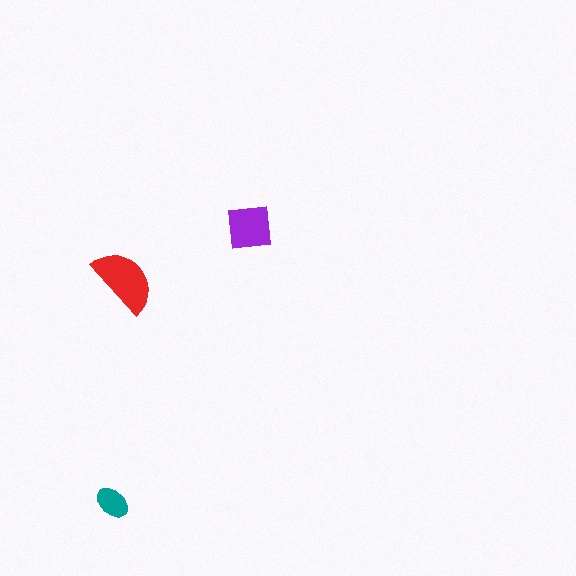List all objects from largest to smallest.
The red semicircle, the purple square, the teal ellipse.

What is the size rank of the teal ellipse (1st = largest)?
3rd.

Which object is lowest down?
The teal ellipse is bottommost.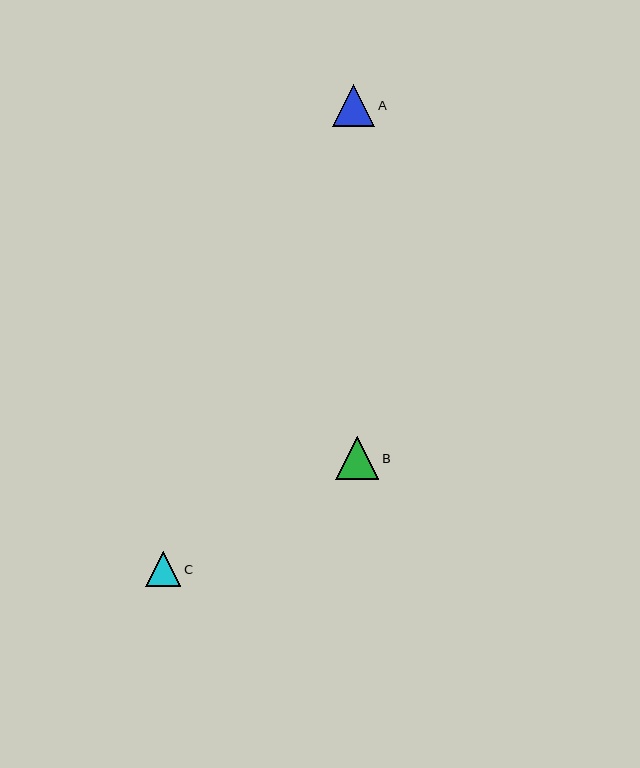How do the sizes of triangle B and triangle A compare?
Triangle B and triangle A are approximately the same size.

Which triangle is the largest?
Triangle B is the largest with a size of approximately 43 pixels.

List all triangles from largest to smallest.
From largest to smallest: B, A, C.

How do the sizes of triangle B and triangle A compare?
Triangle B and triangle A are approximately the same size.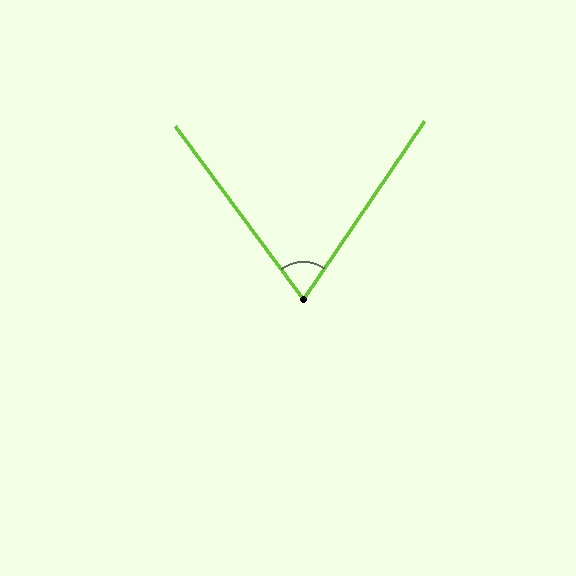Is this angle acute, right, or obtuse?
It is acute.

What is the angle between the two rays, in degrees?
Approximately 71 degrees.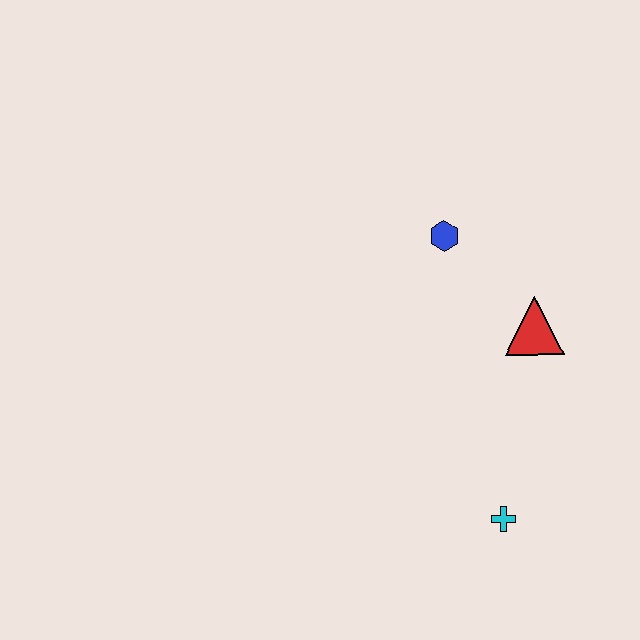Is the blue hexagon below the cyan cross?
No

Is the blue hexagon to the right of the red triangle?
No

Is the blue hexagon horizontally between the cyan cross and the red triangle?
No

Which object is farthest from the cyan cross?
The blue hexagon is farthest from the cyan cross.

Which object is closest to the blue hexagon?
The red triangle is closest to the blue hexagon.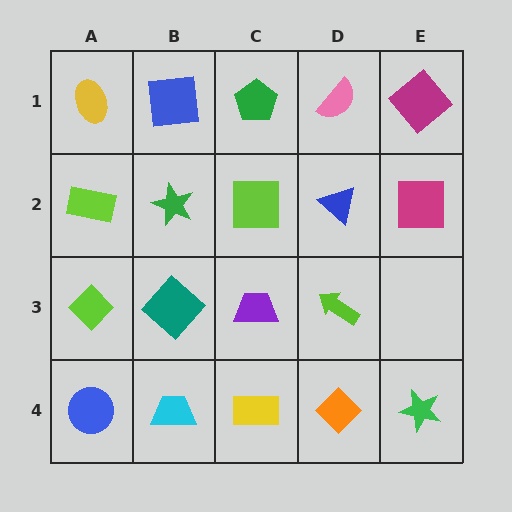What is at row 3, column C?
A purple trapezoid.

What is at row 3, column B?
A teal diamond.